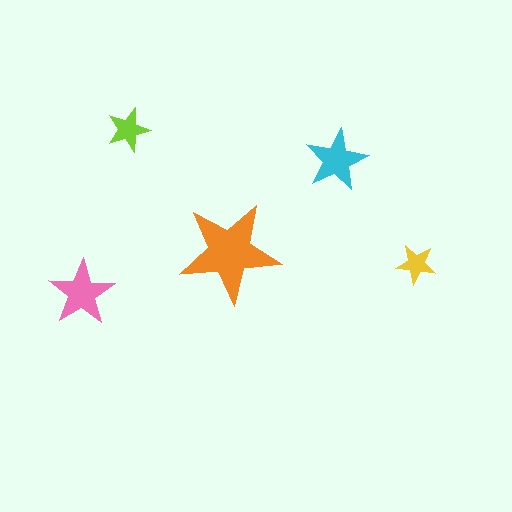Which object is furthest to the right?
The yellow star is rightmost.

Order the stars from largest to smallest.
the orange one, the pink one, the cyan one, the lime one, the yellow one.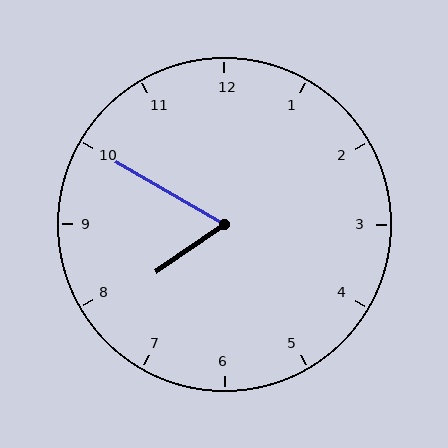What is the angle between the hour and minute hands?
Approximately 65 degrees.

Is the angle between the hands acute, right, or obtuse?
It is acute.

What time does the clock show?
7:50.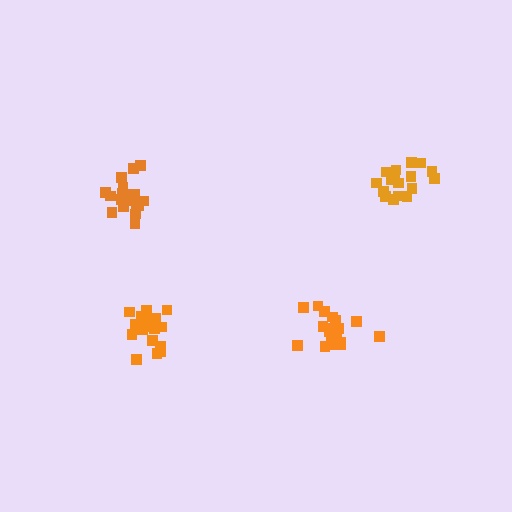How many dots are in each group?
Group 1: 17 dots, Group 2: 20 dots, Group 3: 17 dots, Group 4: 20 dots (74 total).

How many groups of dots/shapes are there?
There are 4 groups.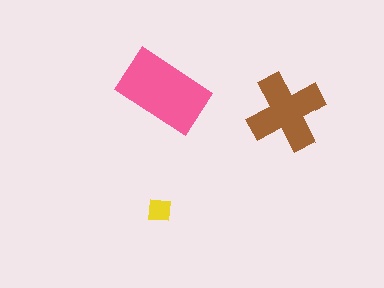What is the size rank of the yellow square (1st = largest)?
3rd.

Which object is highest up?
The pink rectangle is topmost.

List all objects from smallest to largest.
The yellow square, the brown cross, the pink rectangle.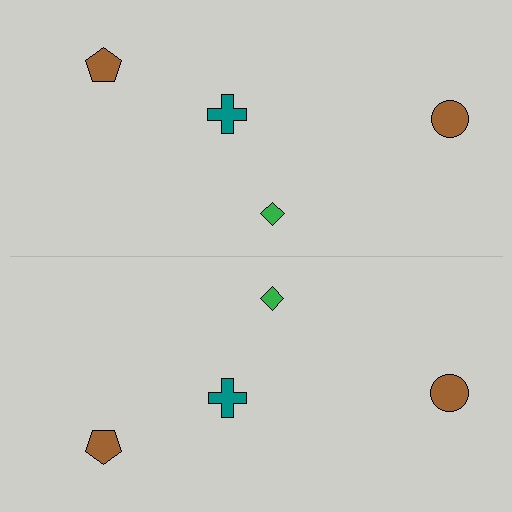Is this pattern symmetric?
Yes, this pattern has bilateral (reflection) symmetry.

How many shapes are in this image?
There are 8 shapes in this image.